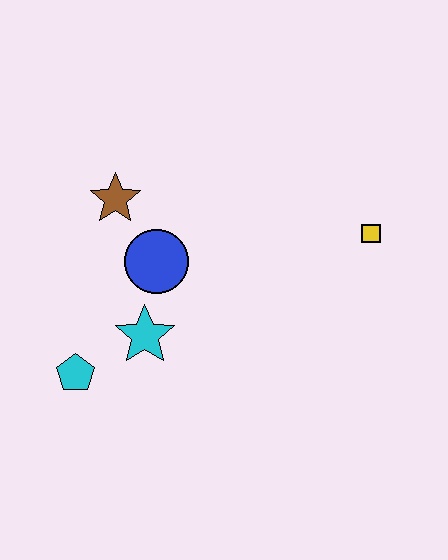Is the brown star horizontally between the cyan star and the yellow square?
No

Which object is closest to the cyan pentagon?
The cyan star is closest to the cyan pentagon.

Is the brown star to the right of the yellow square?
No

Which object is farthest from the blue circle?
The yellow square is farthest from the blue circle.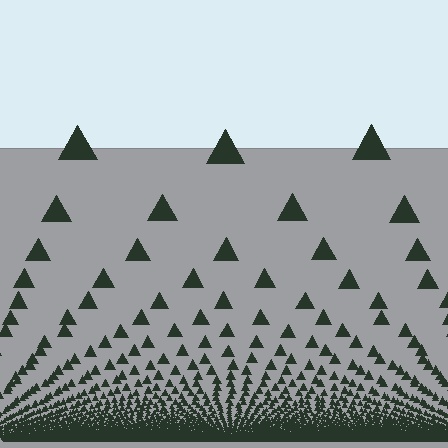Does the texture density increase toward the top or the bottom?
Density increases toward the bottom.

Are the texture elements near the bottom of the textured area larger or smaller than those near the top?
Smaller. The gradient is inverted — elements near the bottom are smaller and denser.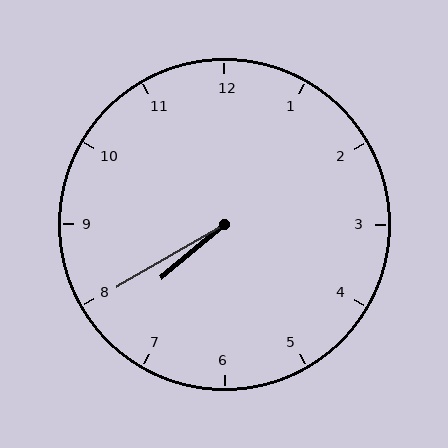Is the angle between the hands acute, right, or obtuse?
It is acute.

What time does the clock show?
7:40.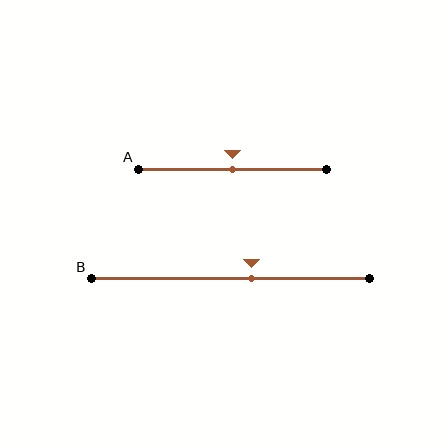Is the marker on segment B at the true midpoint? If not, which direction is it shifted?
No, the marker on segment B is shifted to the right by about 8% of the segment length.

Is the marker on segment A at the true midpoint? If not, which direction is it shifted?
Yes, the marker on segment A is at the true midpoint.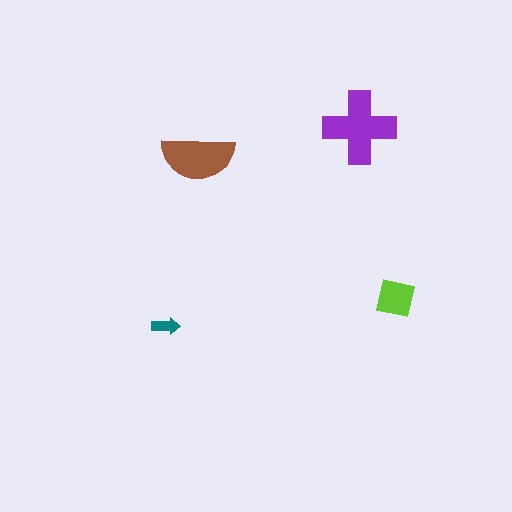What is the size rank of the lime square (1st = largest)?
3rd.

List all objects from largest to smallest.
The purple cross, the brown semicircle, the lime square, the teal arrow.